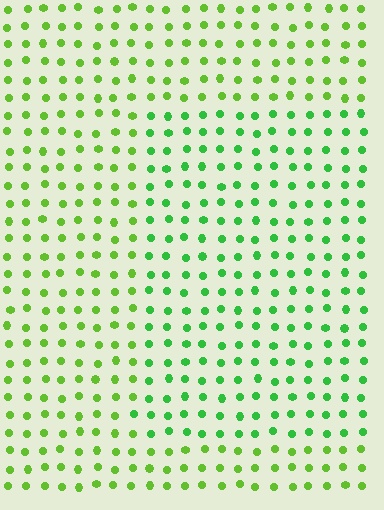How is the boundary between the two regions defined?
The boundary is defined purely by a slight shift in hue (about 27 degrees). Spacing, size, and orientation are identical on both sides.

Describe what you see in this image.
The image is filled with small lime elements in a uniform arrangement. A rectangle-shaped region is visible where the elements are tinted to a slightly different hue, forming a subtle color boundary.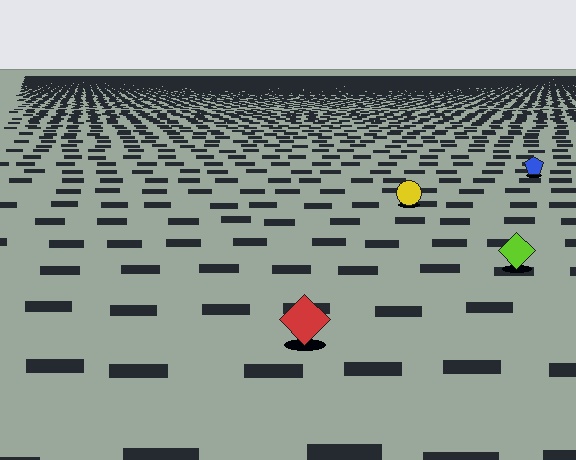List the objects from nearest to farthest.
From nearest to farthest: the red diamond, the lime diamond, the yellow circle, the blue pentagon.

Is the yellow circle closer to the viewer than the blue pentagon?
Yes. The yellow circle is closer — you can tell from the texture gradient: the ground texture is coarser near it.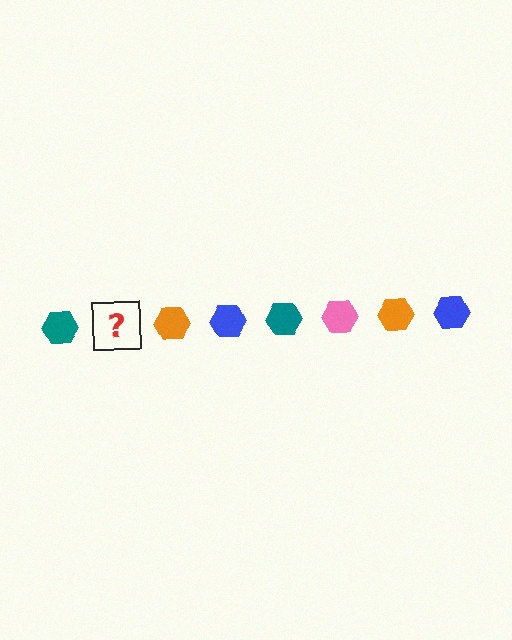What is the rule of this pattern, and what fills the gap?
The rule is that the pattern cycles through teal, pink, orange, blue hexagons. The gap should be filled with a pink hexagon.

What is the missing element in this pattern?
The missing element is a pink hexagon.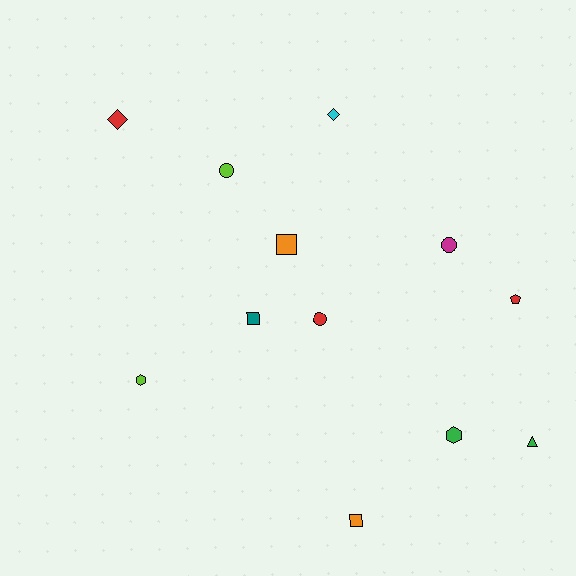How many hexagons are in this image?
There are 2 hexagons.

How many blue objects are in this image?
There are no blue objects.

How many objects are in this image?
There are 12 objects.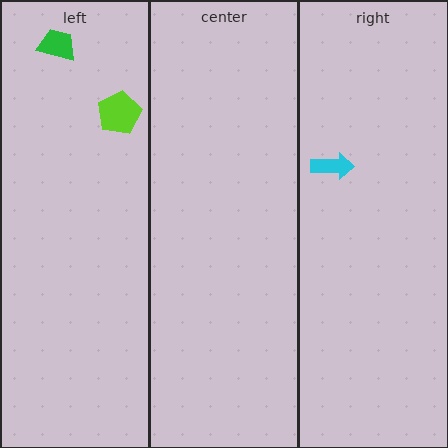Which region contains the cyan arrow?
The right region.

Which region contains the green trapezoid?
The left region.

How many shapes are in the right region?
1.